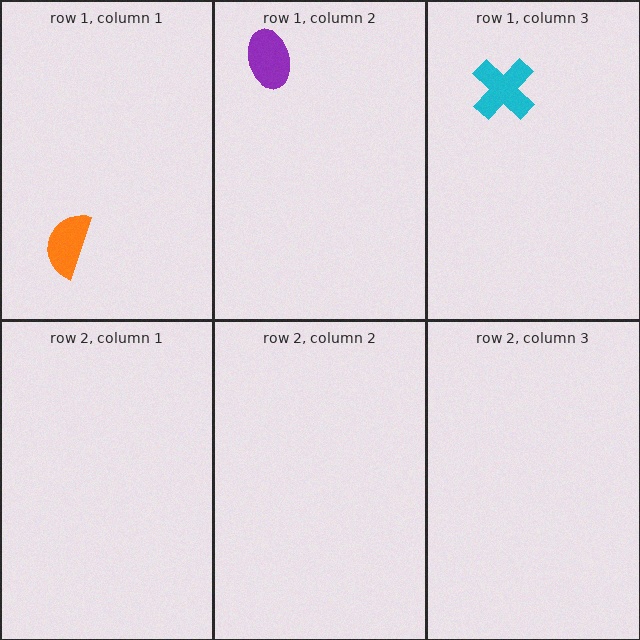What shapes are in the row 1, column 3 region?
The cyan cross.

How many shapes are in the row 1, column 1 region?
1.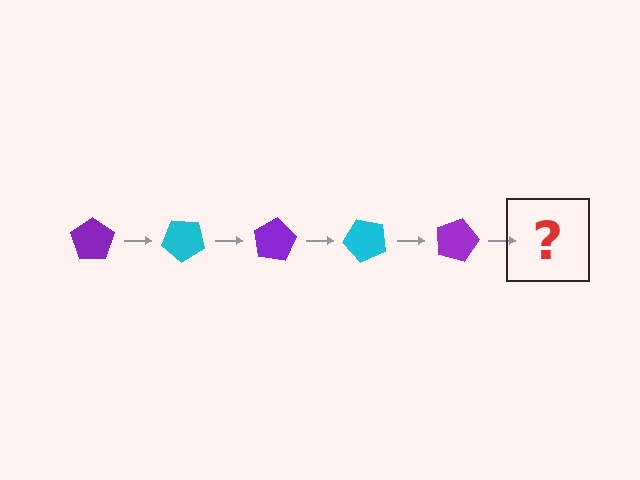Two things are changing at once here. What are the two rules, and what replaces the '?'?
The two rules are that it rotates 40 degrees each step and the color cycles through purple and cyan. The '?' should be a cyan pentagon, rotated 200 degrees from the start.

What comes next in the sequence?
The next element should be a cyan pentagon, rotated 200 degrees from the start.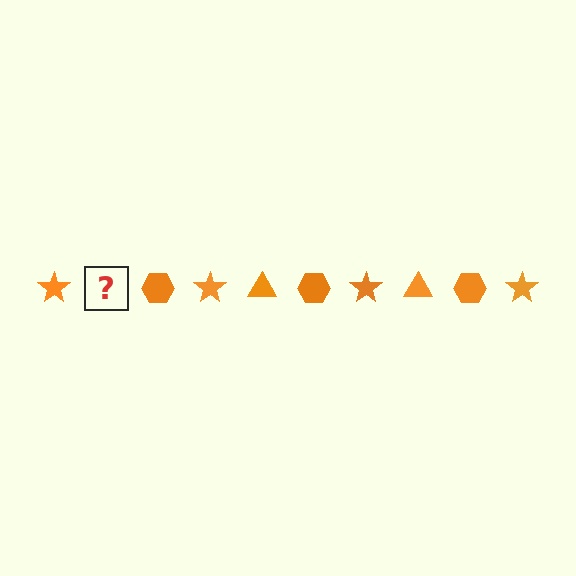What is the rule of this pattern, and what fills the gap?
The rule is that the pattern cycles through star, triangle, hexagon shapes in orange. The gap should be filled with an orange triangle.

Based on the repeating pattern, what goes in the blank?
The blank should be an orange triangle.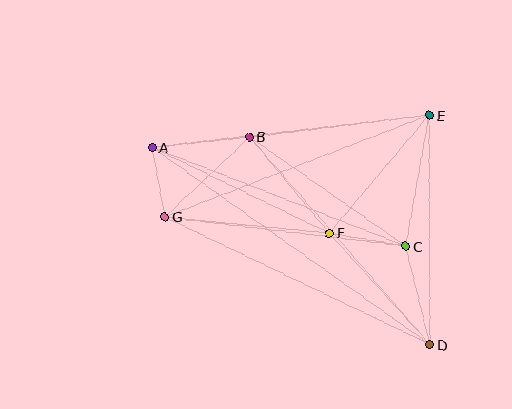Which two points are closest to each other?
Points A and G are closest to each other.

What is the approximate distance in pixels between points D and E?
The distance between D and E is approximately 229 pixels.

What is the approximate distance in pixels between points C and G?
The distance between C and G is approximately 243 pixels.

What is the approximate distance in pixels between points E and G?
The distance between E and G is approximately 283 pixels.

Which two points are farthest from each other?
Points A and D are farthest from each other.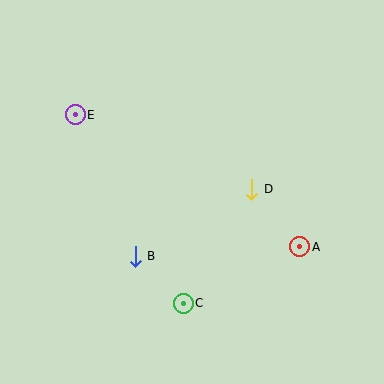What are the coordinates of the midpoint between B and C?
The midpoint between B and C is at (159, 280).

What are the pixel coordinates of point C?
Point C is at (183, 303).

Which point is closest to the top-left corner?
Point E is closest to the top-left corner.